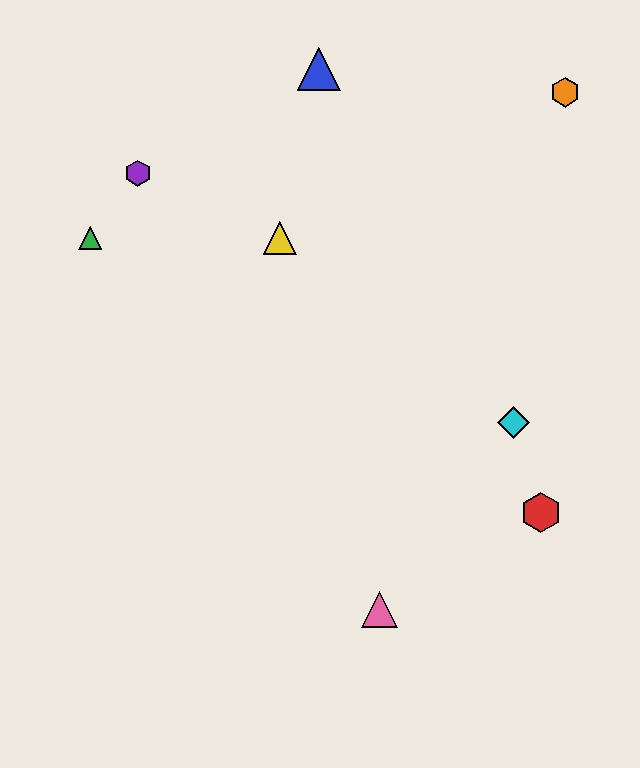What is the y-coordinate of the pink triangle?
The pink triangle is at y≈610.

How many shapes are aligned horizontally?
2 shapes (the green triangle, the yellow triangle) are aligned horizontally.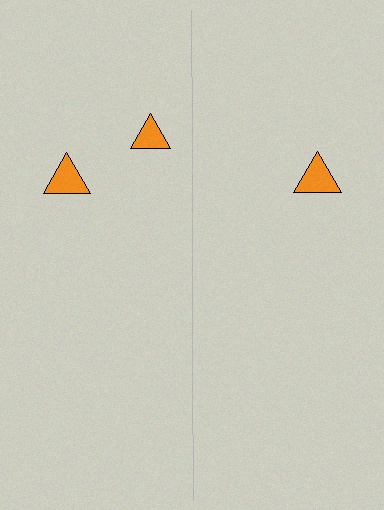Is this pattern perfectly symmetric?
No, the pattern is not perfectly symmetric. A orange triangle is missing from the right side.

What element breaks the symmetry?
A orange triangle is missing from the right side.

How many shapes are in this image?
There are 3 shapes in this image.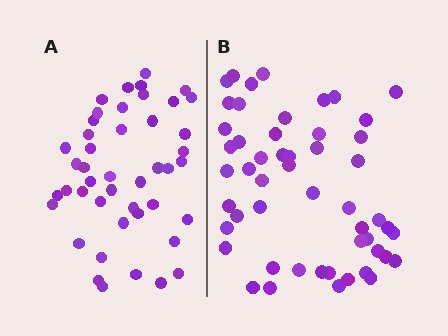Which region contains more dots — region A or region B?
Region B (the right region) has more dots.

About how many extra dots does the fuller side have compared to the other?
Region B has roughly 8 or so more dots than region A.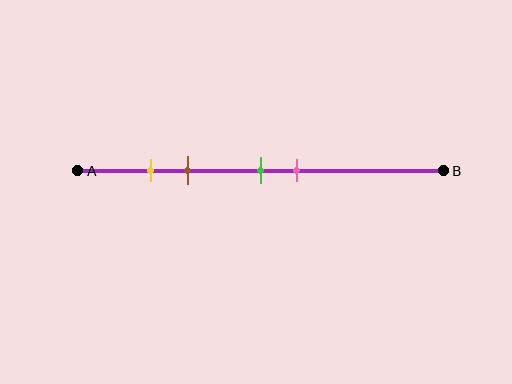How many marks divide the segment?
There are 4 marks dividing the segment.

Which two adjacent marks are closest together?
The yellow and brown marks are the closest adjacent pair.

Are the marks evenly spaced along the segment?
No, the marks are not evenly spaced.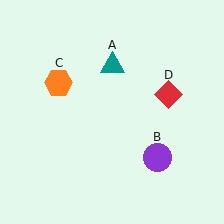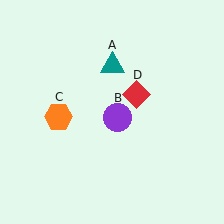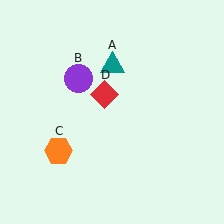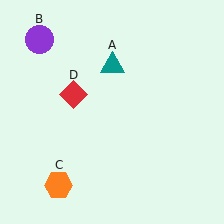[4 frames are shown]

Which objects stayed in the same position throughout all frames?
Teal triangle (object A) remained stationary.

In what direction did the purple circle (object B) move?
The purple circle (object B) moved up and to the left.